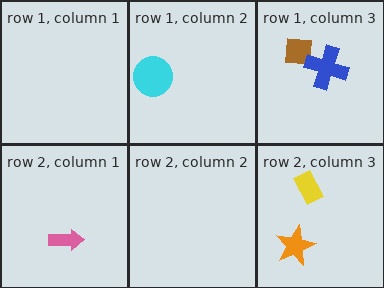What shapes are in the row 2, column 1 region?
The pink arrow.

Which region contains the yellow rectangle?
The row 2, column 3 region.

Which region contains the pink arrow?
The row 2, column 1 region.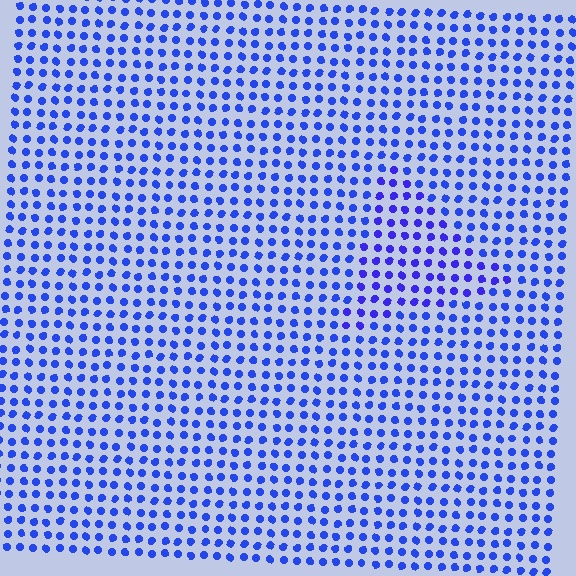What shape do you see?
I see a triangle.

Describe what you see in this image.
The image is filled with small blue elements in a uniform arrangement. A triangle-shaped region is visible where the elements are tinted to a slightly different hue, forming a subtle color boundary.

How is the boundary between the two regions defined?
The boundary is defined purely by a slight shift in hue (about 17 degrees). Spacing, size, and orientation are identical on both sides.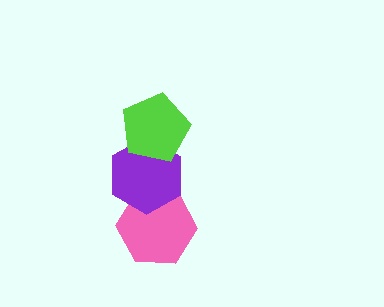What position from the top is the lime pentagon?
The lime pentagon is 1st from the top.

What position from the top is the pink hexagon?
The pink hexagon is 3rd from the top.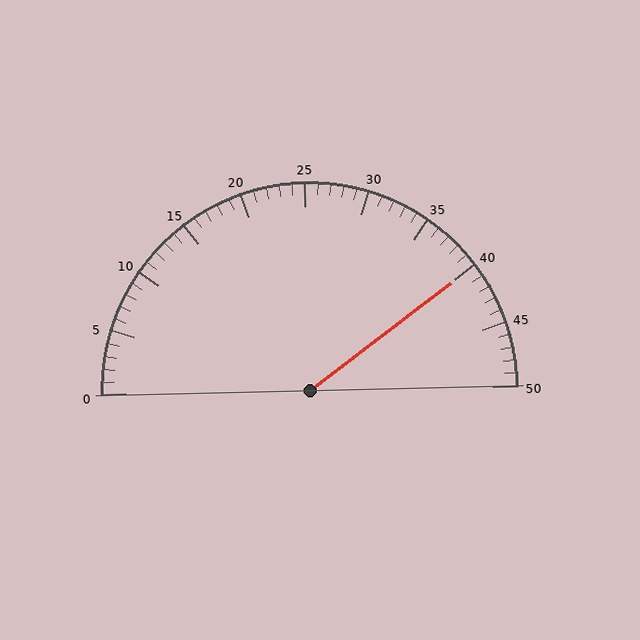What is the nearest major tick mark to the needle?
The nearest major tick mark is 40.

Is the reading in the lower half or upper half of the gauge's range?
The reading is in the upper half of the range (0 to 50).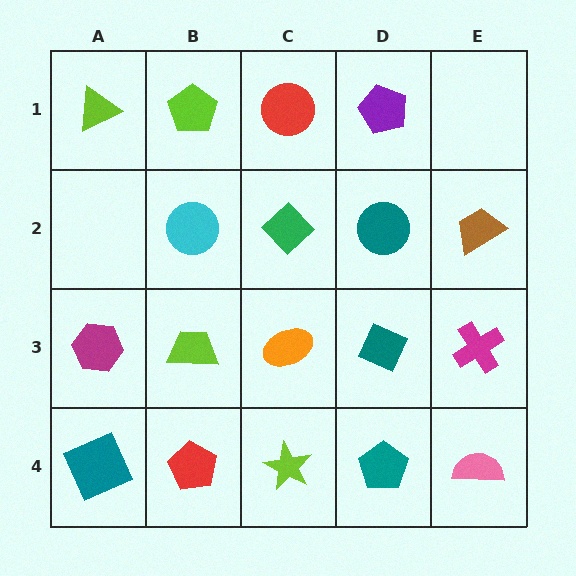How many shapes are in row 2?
4 shapes.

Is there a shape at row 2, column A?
No, that cell is empty.